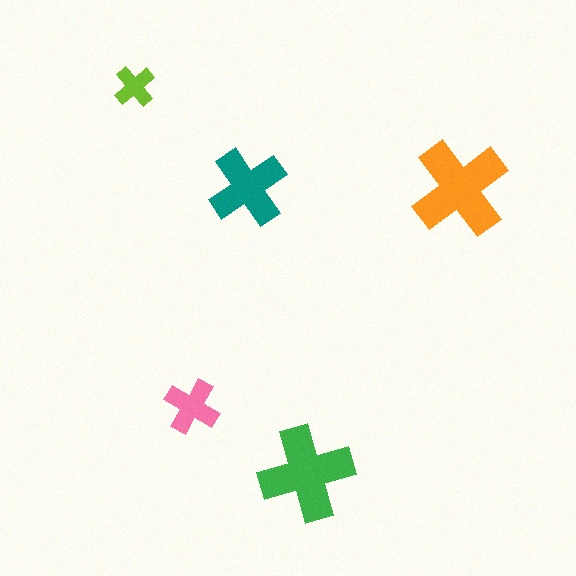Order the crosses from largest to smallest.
the orange one, the green one, the teal one, the pink one, the lime one.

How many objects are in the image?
There are 5 objects in the image.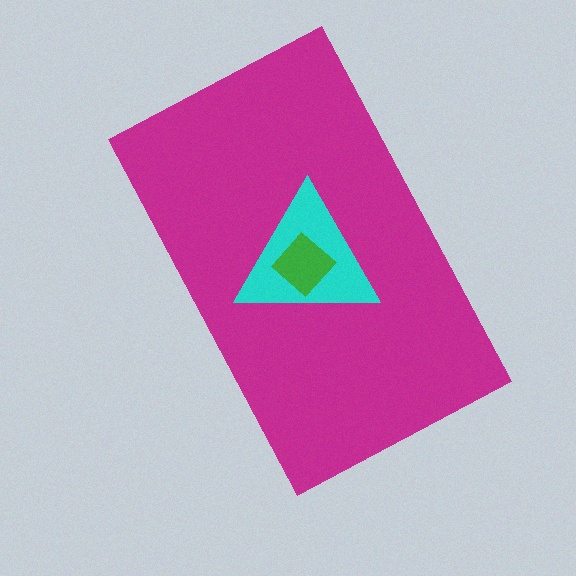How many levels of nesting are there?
3.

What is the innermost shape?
The green diamond.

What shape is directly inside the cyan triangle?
The green diamond.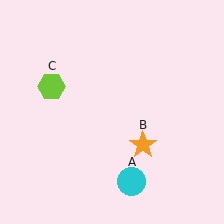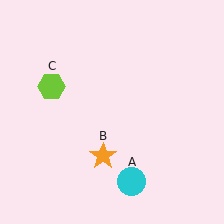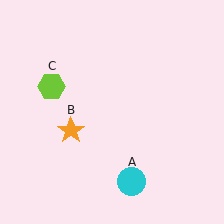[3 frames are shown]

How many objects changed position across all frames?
1 object changed position: orange star (object B).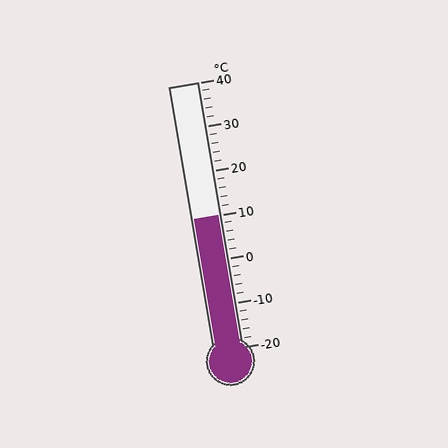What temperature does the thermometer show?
The thermometer shows approximately 10°C.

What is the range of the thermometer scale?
The thermometer scale ranges from -20°C to 40°C.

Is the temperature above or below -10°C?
The temperature is above -10°C.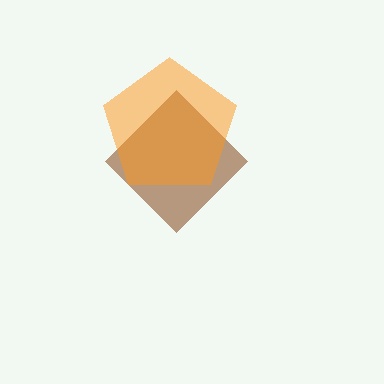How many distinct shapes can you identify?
There are 2 distinct shapes: a brown diamond, an orange pentagon.